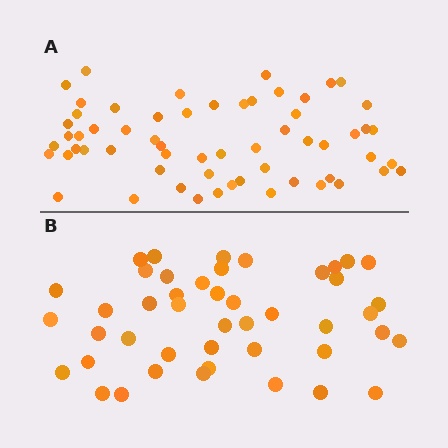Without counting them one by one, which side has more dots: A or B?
Region A (the top region) has more dots.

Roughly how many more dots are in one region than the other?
Region A has approximately 15 more dots than region B.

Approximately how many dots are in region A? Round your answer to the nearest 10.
About 60 dots.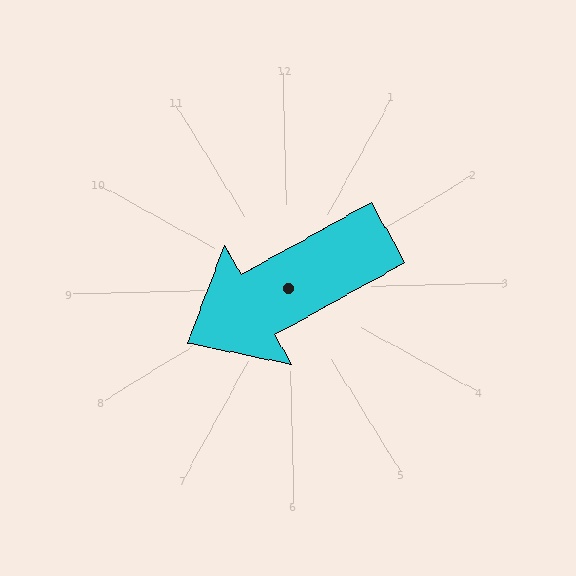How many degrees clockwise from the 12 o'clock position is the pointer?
Approximately 242 degrees.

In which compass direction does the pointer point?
Southwest.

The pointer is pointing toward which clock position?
Roughly 8 o'clock.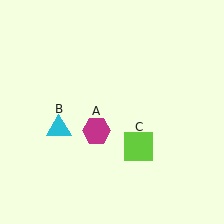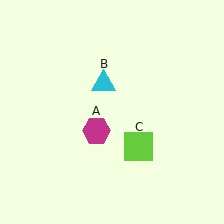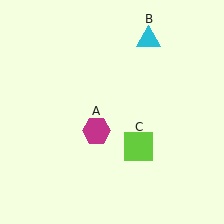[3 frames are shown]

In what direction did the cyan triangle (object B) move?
The cyan triangle (object B) moved up and to the right.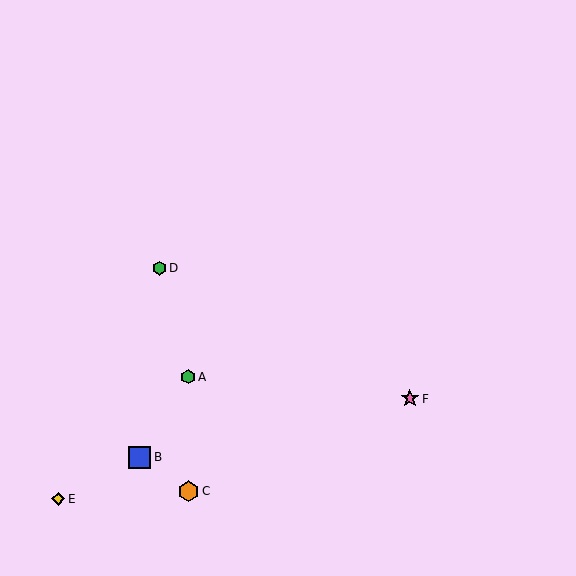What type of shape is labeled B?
Shape B is a blue square.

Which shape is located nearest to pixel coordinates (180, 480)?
The orange hexagon (labeled C) at (189, 491) is nearest to that location.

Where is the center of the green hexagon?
The center of the green hexagon is at (159, 268).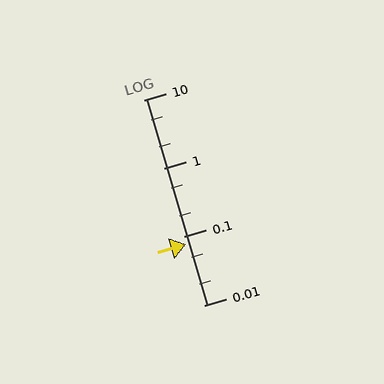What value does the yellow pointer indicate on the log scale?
The pointer indicates approximately 0.077.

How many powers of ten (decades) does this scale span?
The scale spans 3 decades, from 0.01 to 10.